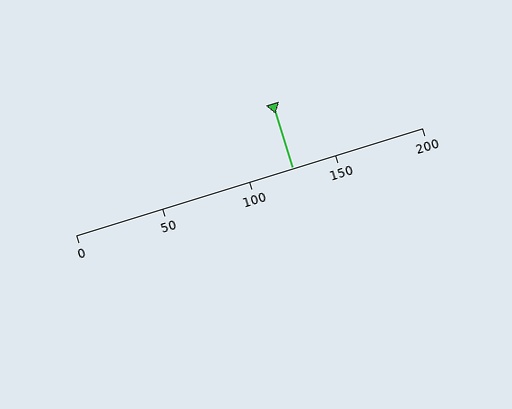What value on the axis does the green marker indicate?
The marker indicates approximately 125.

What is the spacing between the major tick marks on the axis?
The major ticks are spaced 50 apart.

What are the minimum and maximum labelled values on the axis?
The axis runs from 0 to 200.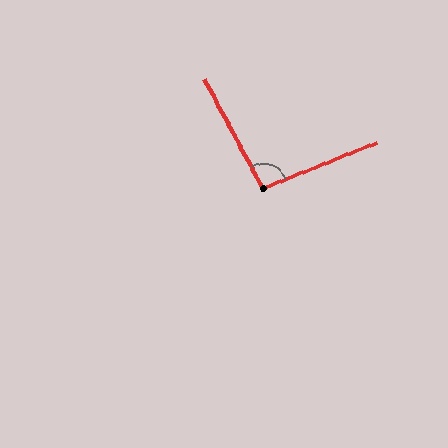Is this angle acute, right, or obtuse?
It is obtuse.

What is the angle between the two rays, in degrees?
Approximately 97 degrees.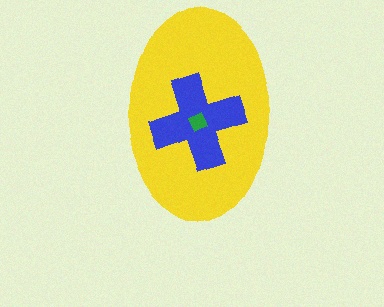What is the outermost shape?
The yellow ellipse.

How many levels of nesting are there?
3.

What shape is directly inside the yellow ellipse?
The blue cross.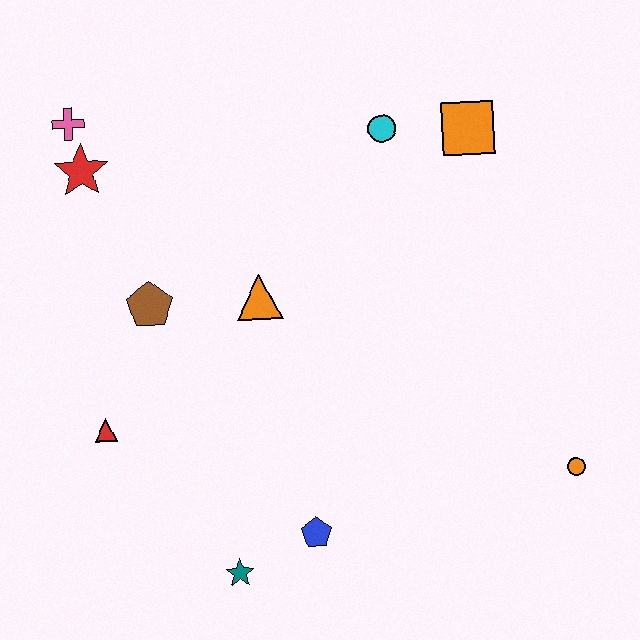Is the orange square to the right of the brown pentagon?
Yes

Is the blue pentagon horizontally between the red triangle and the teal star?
No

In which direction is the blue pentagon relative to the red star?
The blue pentagon is below the red star.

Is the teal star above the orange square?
No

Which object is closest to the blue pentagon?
The teal star is closest to the blue pentagon.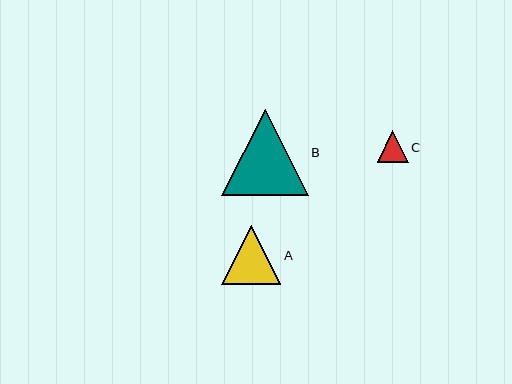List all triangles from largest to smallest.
From largest to smallest: B, A, C.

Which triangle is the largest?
Triangle B is the largest with a size of approximately 86 pixels.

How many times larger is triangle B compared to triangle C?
Triangle B is approximately 2.7 times the size of triangle C.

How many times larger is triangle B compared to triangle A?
Triangle B is approximately 1.5 times the size of triangle A.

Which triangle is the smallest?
Triangle C is the smallest with a size of approximately 31 pixels.